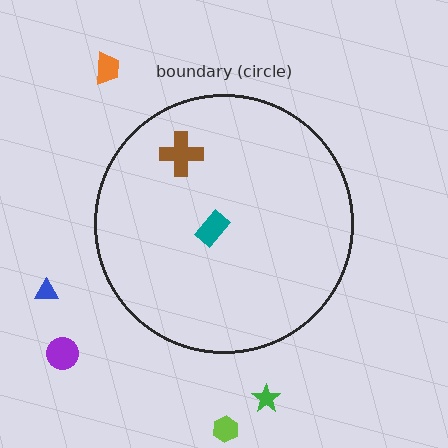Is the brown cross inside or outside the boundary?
Inside.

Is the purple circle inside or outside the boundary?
Outside.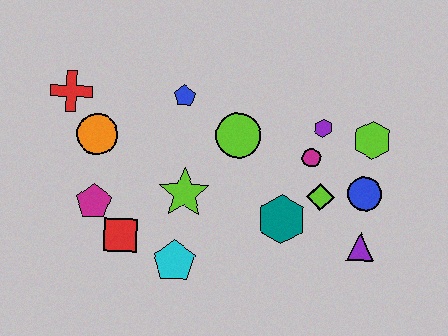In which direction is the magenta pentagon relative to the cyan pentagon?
The magenta pentagon is to the left of the cyan pentagon.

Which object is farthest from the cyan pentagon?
The lime hexagon is farthest from the cyan pentagon.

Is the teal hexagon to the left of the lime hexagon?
Yes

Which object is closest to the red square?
The magenta pentagon is closest to the red square.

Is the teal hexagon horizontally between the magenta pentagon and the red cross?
No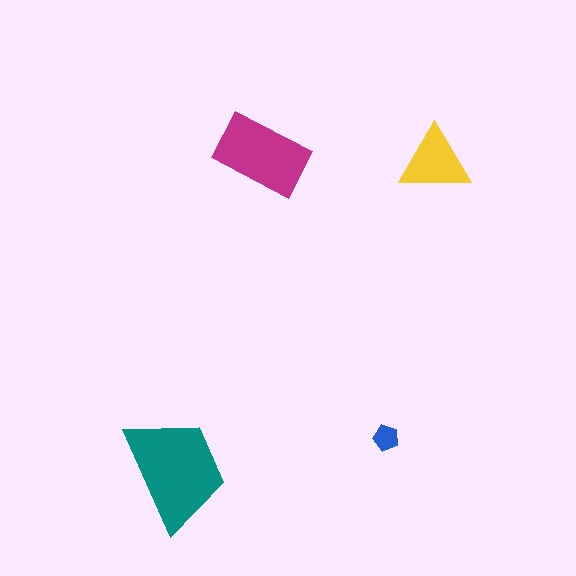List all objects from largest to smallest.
The teal trapezoid, the magenta rectangle, the yellow triangle, the blue pentagon.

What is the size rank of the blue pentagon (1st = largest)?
4th.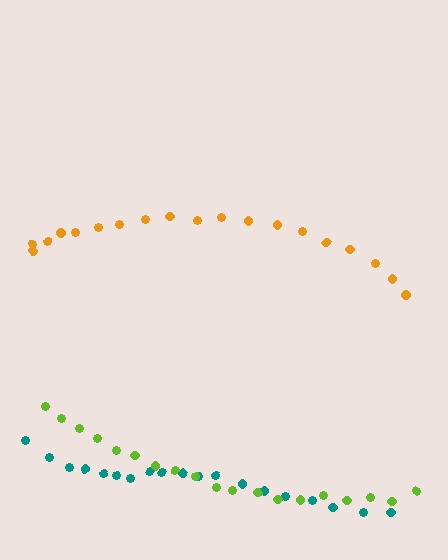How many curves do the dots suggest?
There are 3 distinct paths.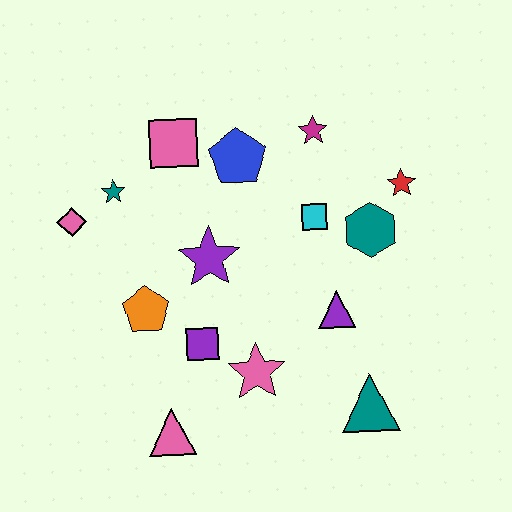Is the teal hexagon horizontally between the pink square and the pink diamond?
No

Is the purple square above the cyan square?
No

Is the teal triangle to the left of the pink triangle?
No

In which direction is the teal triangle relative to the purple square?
The teal triangle is to the right of the purple square.